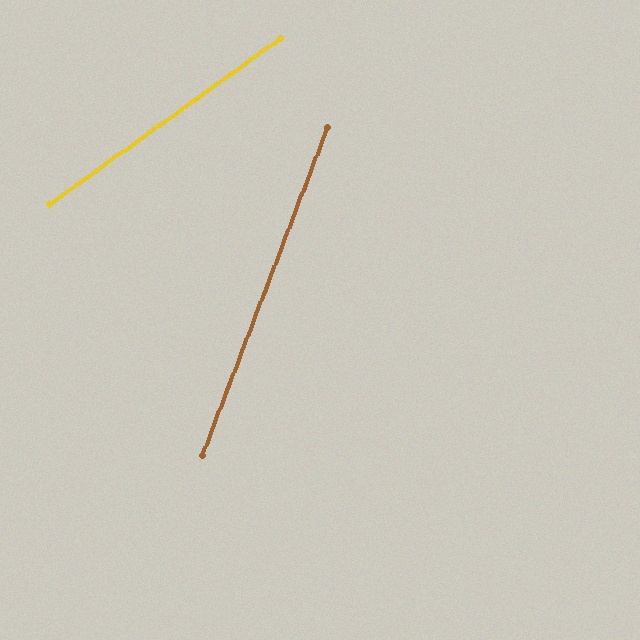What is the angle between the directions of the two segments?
Approximately 33 degrees.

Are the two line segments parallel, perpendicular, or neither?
Neither parallel nor perpendicular — they differ by about 33°.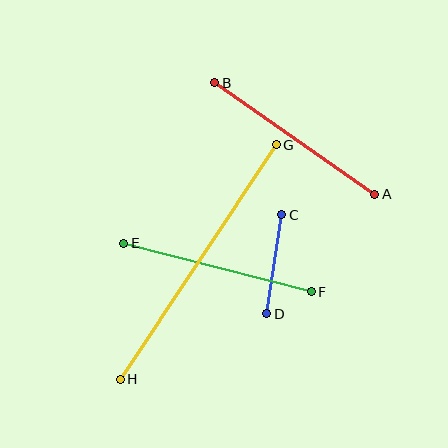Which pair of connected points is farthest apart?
Points G and H are farthest apart.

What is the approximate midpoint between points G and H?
The midpoint is at approximately (198, 262) pixels.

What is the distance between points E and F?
The distance is approximately 194 pixels.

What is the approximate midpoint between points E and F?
The midpoint is at approximately (217, 267) pixels.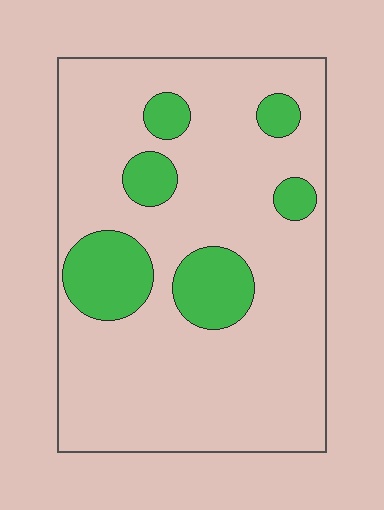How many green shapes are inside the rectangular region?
6.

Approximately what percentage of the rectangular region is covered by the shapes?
Approximately 20%.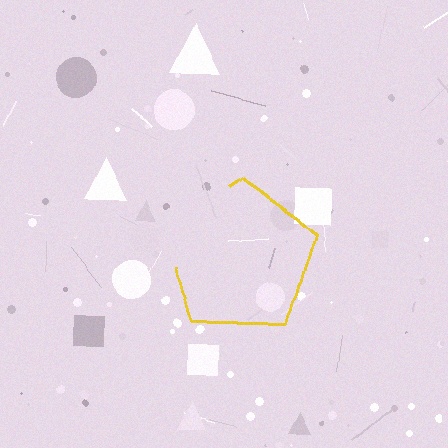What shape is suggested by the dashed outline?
The dashed outline suggests a pentagon.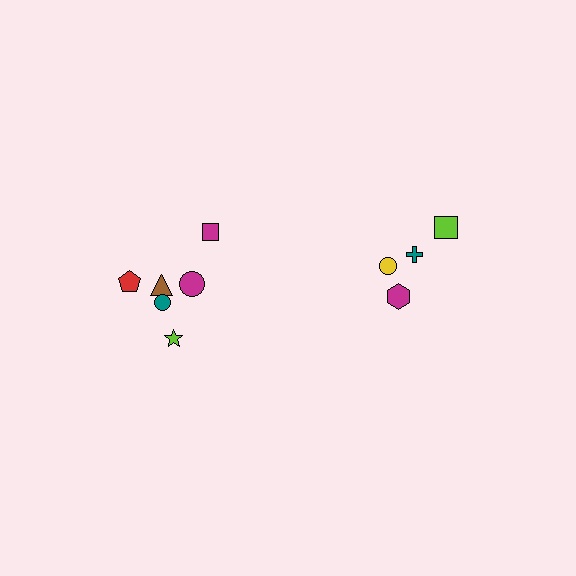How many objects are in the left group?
There are 6 objects.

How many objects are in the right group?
There are 4 objects.